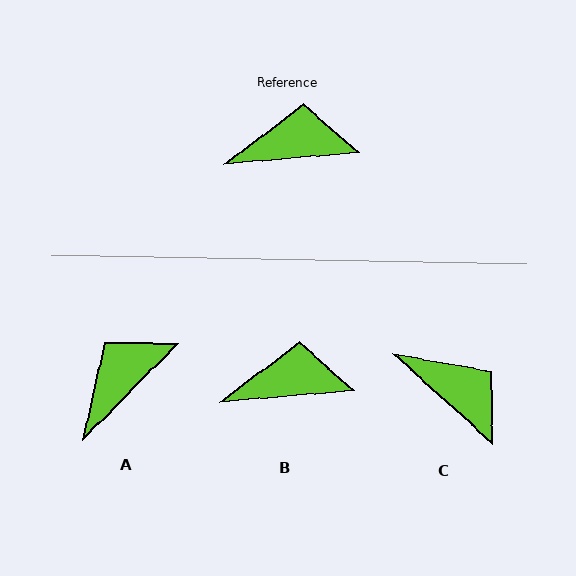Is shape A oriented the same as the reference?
No, it is off by about 41 degrees.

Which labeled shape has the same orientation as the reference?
B.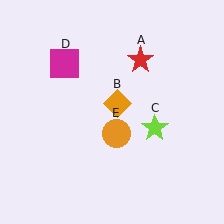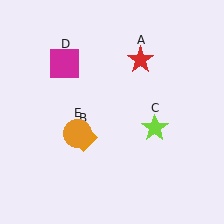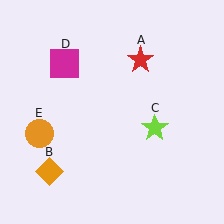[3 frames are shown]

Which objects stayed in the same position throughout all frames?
Red star (object A) and lime star (object C) and magenta square (object D) remained stationary.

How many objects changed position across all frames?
2 objects changed position: orange diamond (object B), orange circle (object E).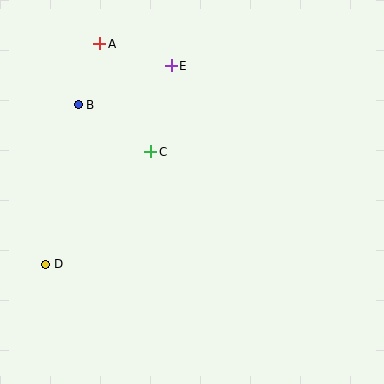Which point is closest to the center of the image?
Point C at (151, 152) is closest to the center.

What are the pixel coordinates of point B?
Point B is at (78, 105).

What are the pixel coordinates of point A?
Point A is at (100, 44).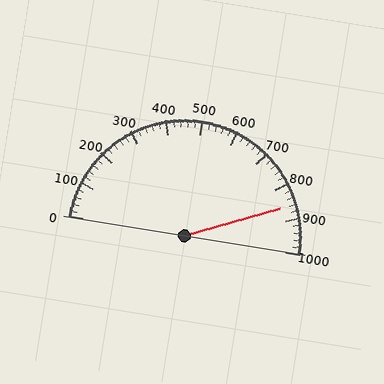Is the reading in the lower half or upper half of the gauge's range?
The reading is in the upper half of the range (0 to 1000).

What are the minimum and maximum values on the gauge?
The gauge ranges from 0 to 1000.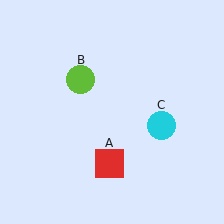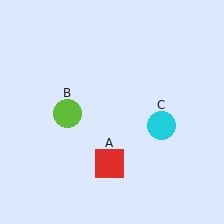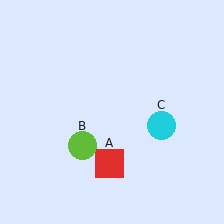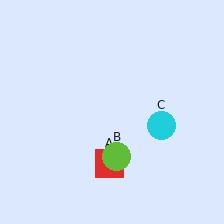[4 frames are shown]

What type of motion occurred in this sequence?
The lime circle (object B) rotated counterclockwise around the center of the scene.